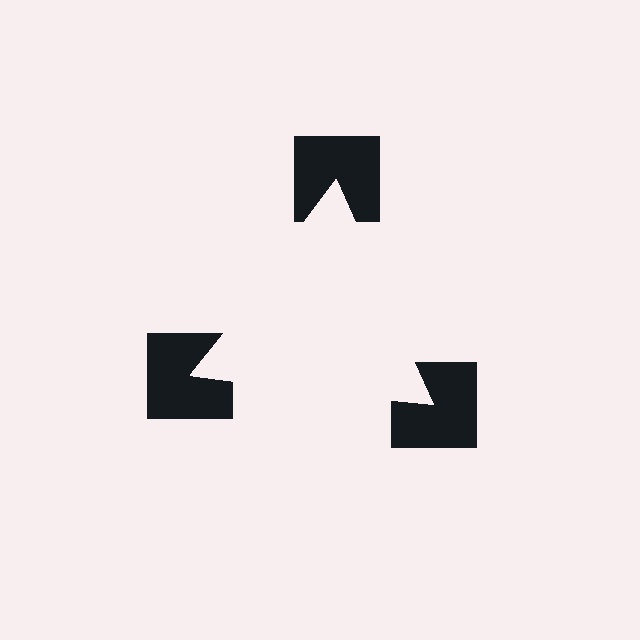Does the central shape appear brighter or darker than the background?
It typically appears slightly brighter than the background, even though no actual brightness change is drawn.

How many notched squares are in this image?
There are 3 — one at each vertex of the illusory triangle.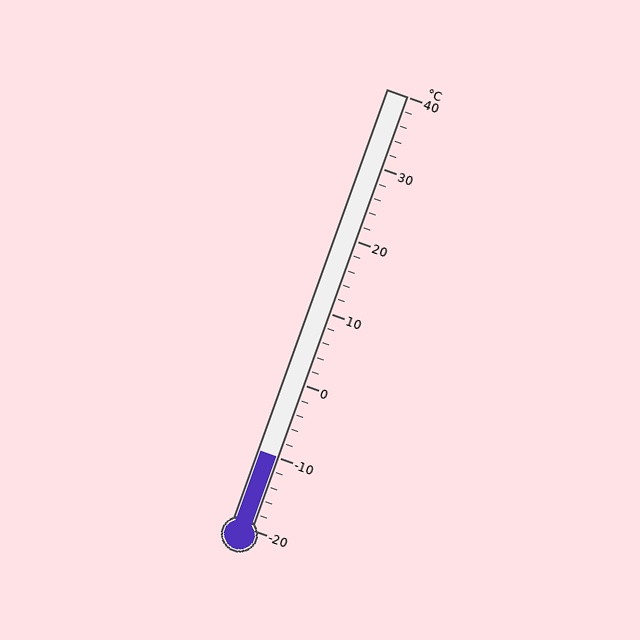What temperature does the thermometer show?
The thermometer shows approximately -10°C.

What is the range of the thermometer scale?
The thermometer scale ranges from -20°C to 40°C.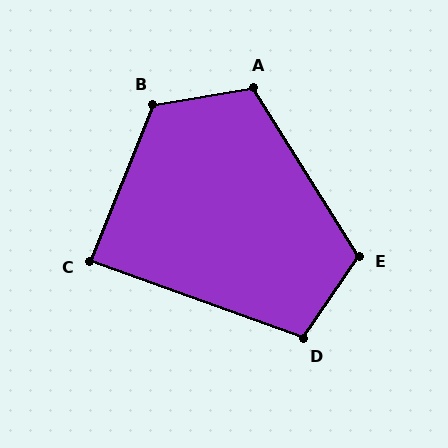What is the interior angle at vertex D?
Approximately 105 degrees (obtuse).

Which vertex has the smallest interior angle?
C, at approximately 88 degrees.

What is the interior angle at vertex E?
Approximately 113 degrees (obtuse).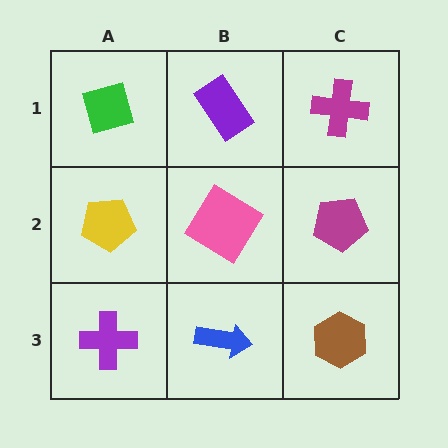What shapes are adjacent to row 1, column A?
A yellow pentagon (row 2, column A), a purple rectangle (row 1, column B).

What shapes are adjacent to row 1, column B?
A pink diamond (row 2, column B), a green diamond (row 1, column A), a magenta cross (row 1, column C).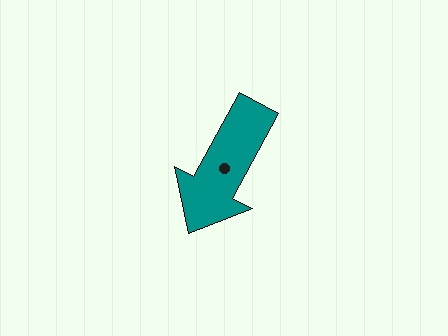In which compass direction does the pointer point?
Southwest.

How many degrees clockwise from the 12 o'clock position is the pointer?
Approximately 208 degrees.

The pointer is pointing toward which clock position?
Roughly 7 o'clock.